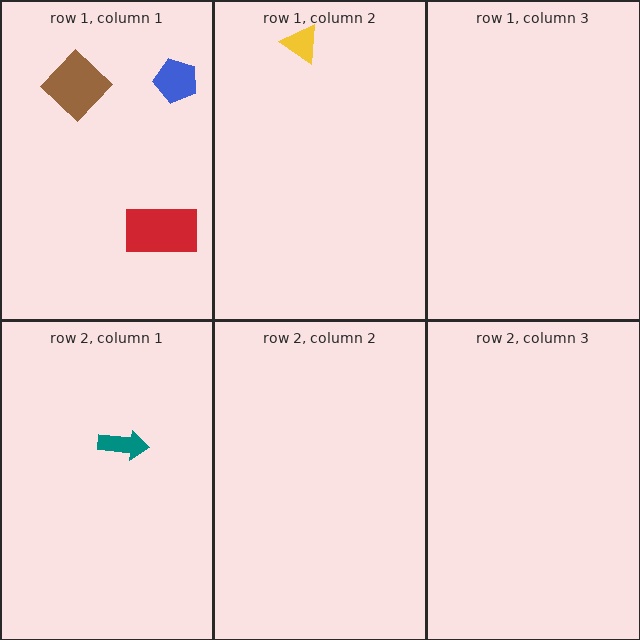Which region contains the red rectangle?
The row 1, column 1 region.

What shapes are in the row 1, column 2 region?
The yellow triangle.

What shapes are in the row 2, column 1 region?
The teal arrow.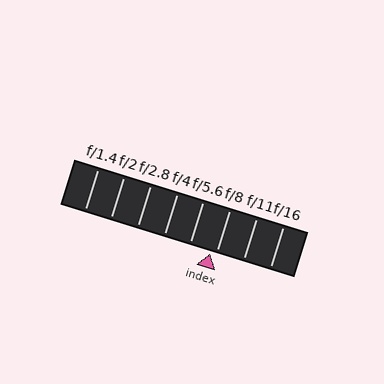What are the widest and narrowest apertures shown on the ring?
The widest aperture shown is f/1.4 and the narrowest is f/16.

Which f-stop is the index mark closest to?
The index mark is closest to f/8.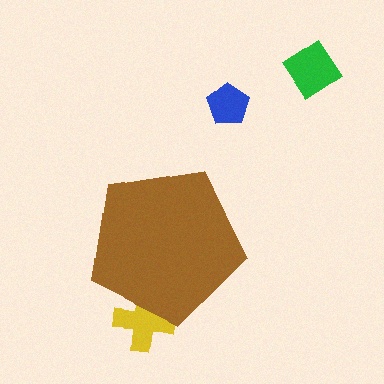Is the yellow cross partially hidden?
Yes, the yellow cross is partially hidden behind the brown pentagon.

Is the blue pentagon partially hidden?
No, the blue pentagon is fully visible.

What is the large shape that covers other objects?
A brown pentagon.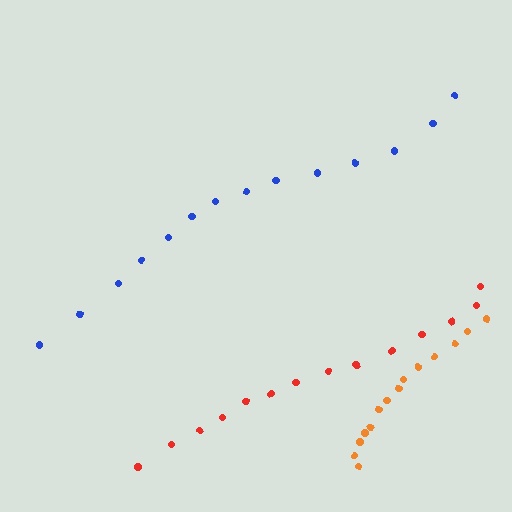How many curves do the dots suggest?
There are 3 distinct paths.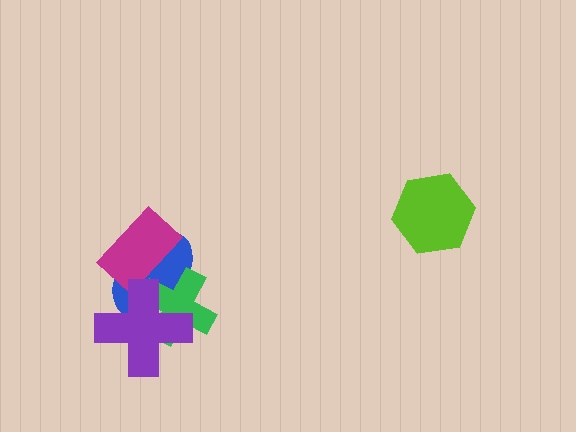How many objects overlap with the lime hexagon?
0 objects overlap with the lime hexagon.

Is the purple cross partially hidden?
No, no other shape covers it.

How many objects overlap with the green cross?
3 objects overlap with the green cross.